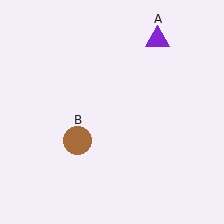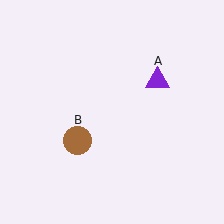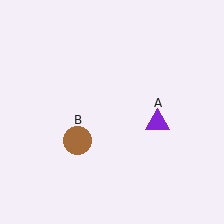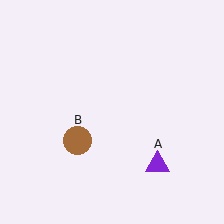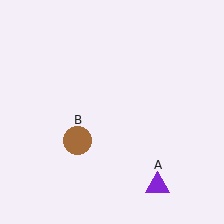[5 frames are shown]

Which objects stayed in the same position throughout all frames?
Brown circle (object B) remained stationary.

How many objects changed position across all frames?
1 object changed position: purple triangle (object A).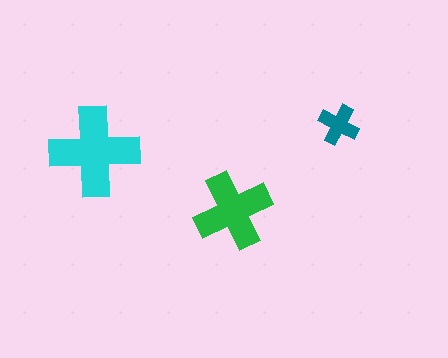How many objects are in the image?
There are 3 objects in the image.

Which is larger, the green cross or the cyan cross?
The cyan one.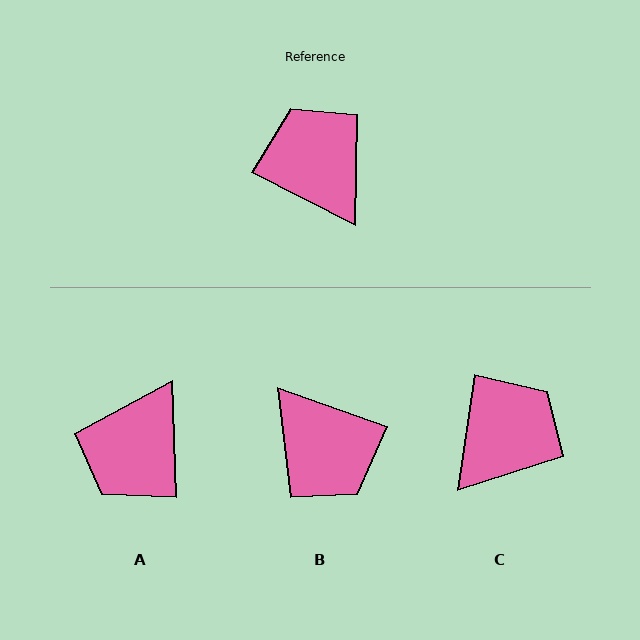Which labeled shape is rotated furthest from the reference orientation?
B, about 172 degrees away.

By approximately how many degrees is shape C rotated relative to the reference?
Approximately 71 degrees clockwise.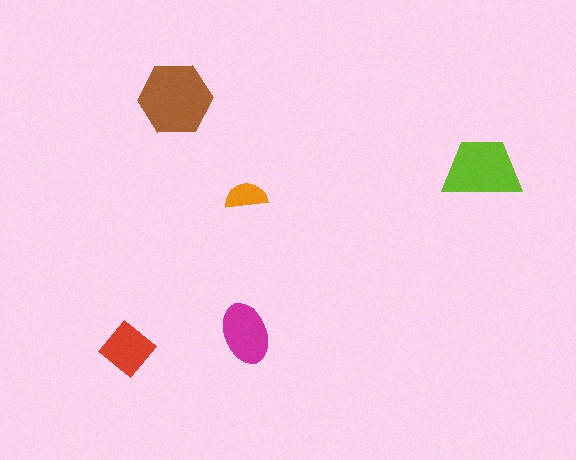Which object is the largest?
The brown hexagon.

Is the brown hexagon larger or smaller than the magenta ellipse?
Larger.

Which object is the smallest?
The orange semicircle.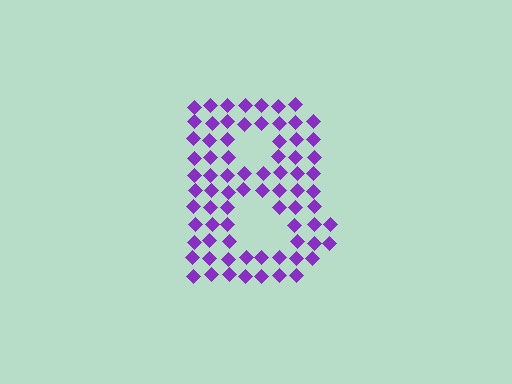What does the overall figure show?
The overall figure shows the letter B.